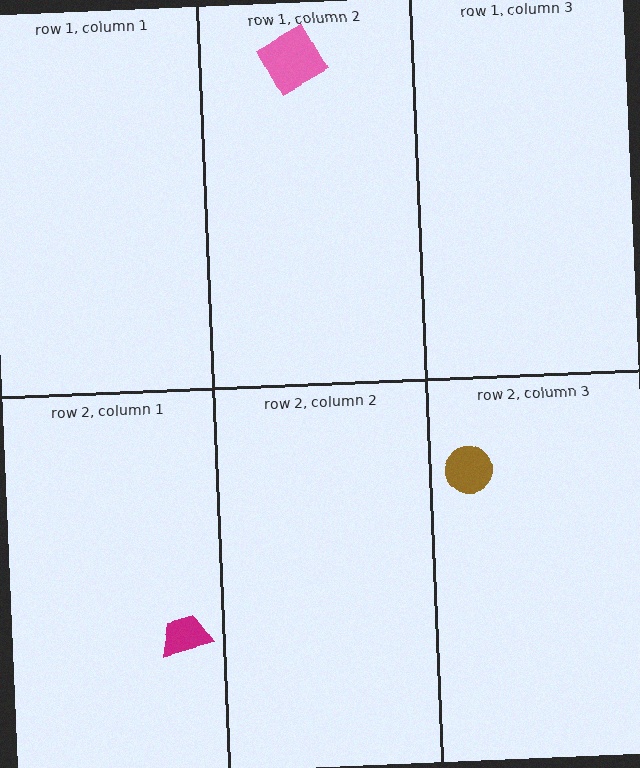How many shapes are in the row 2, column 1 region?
1.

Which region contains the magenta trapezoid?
The row 2, column 1 region.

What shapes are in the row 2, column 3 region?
The brown circle.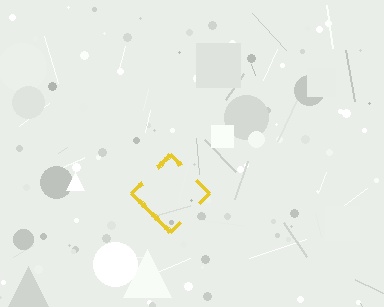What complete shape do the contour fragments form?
The contour fragments form a diamond.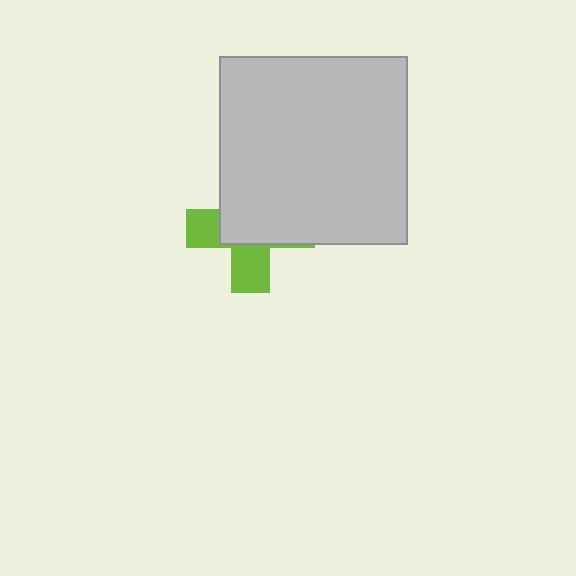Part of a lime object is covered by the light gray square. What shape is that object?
It is a cross.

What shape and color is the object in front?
The object in front is a light gray square.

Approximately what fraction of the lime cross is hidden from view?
Roughly 62% of the lime cross is hidden behind the light gray square.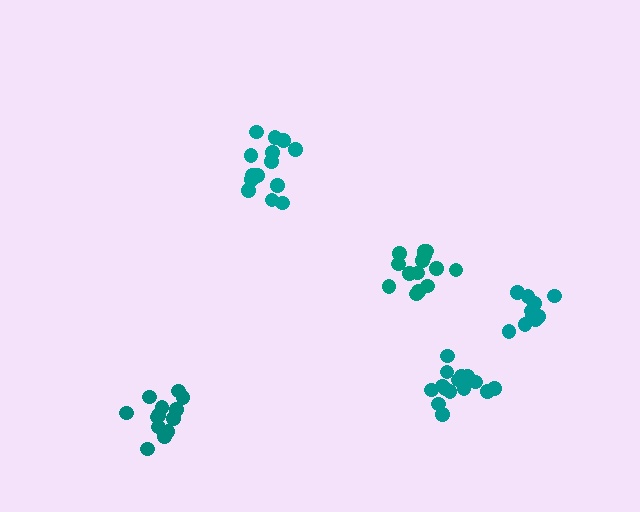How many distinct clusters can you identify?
There are 5 distinct clusters.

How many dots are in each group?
Group 1: 14 dots, Group 2: 13 dots, Group 3: 14 dots, Group 4: 12 dots, Group 5: 15 dots (68 total).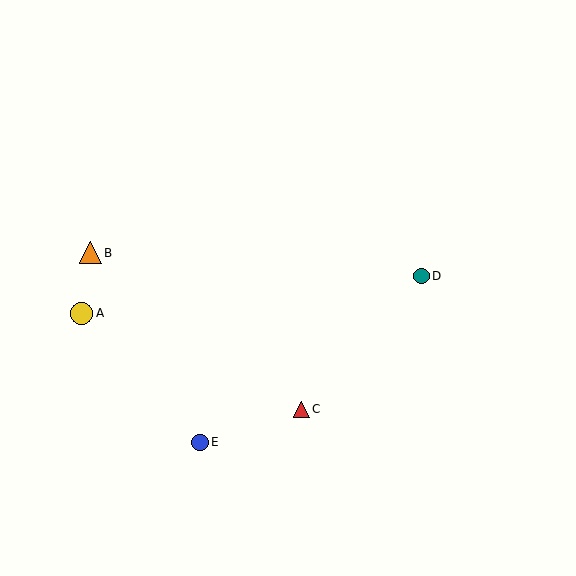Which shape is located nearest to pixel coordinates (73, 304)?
The yellow circle (labeled A) at (82, 313) is nearest to that location.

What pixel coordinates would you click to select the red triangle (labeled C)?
Click at (301, 409) to select the red triangle C.